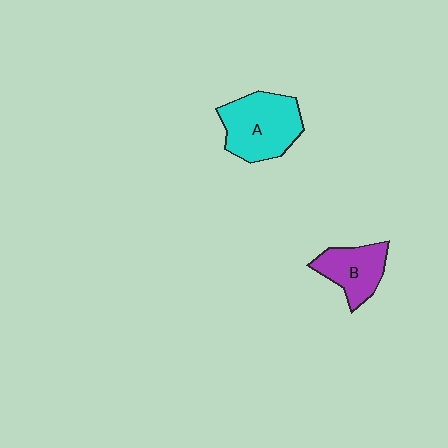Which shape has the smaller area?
Shape B (purple).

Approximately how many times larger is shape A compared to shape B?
Approximately 1.5 times.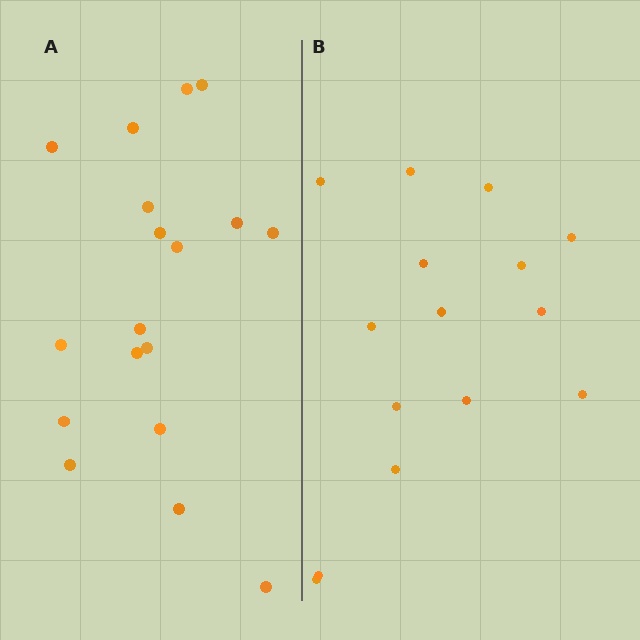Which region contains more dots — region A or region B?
Region A (the left region) has more dots.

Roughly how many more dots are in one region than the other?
Region A has just a few more — roughly 2 or 3 more dots than region B.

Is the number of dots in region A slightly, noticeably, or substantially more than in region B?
Region A has only slightly more — the two regions are fairly close. The ratio is roughly 1.2 to 1.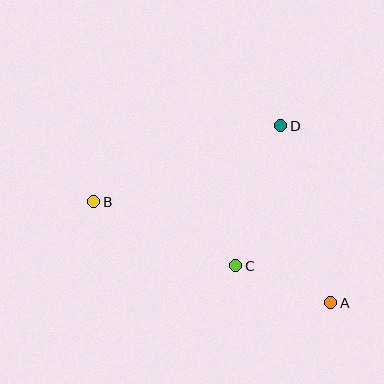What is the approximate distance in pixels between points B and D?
The distance between B and D is approximately 202 pixels.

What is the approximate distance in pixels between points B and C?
The distance between B and C is approximately 156 pixels.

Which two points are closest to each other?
Points A and C are closest to each other.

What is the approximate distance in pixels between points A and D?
The distance between A and D is approximately 184 pixels.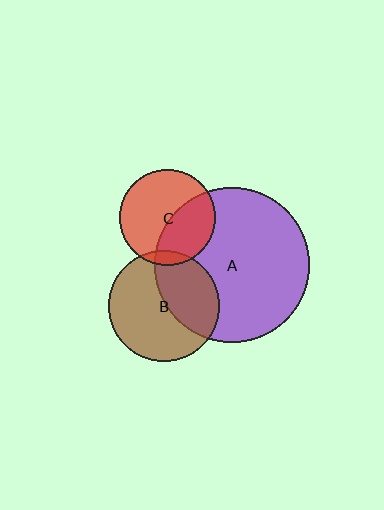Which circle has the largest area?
Circle A (purple).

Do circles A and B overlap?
Yes.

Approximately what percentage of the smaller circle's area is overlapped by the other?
Approximately 40%.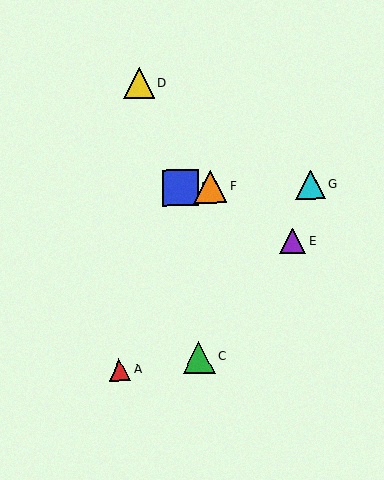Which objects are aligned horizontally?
Objects B, F, G are aligned horizontally.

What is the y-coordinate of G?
Object G is at y≈185.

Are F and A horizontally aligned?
No, F is at y≈187 and A is at y≈370.